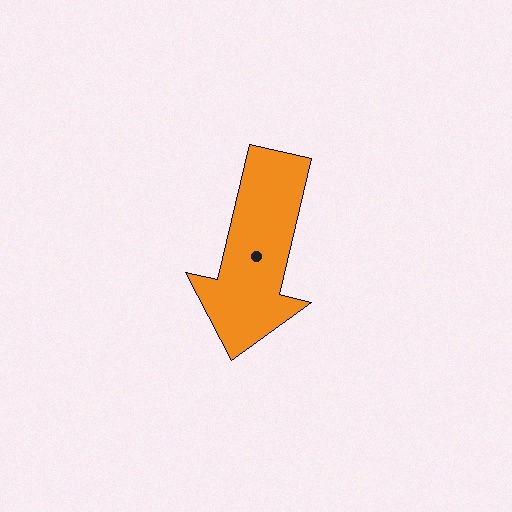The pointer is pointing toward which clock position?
Roughly 6 o'clock.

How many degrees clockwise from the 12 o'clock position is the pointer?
Approximately 193 degrees.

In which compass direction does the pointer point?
South.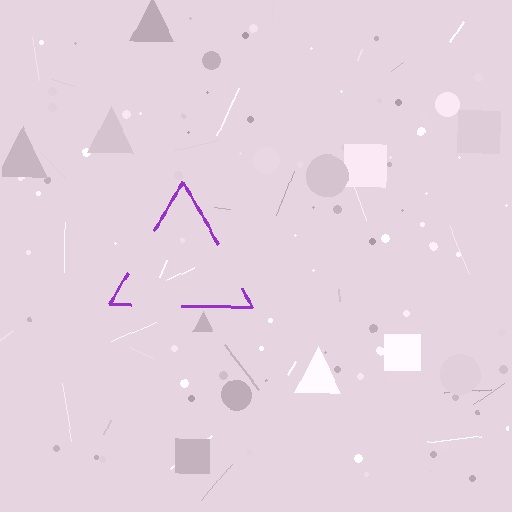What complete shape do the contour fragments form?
The contour fragments form a triangle.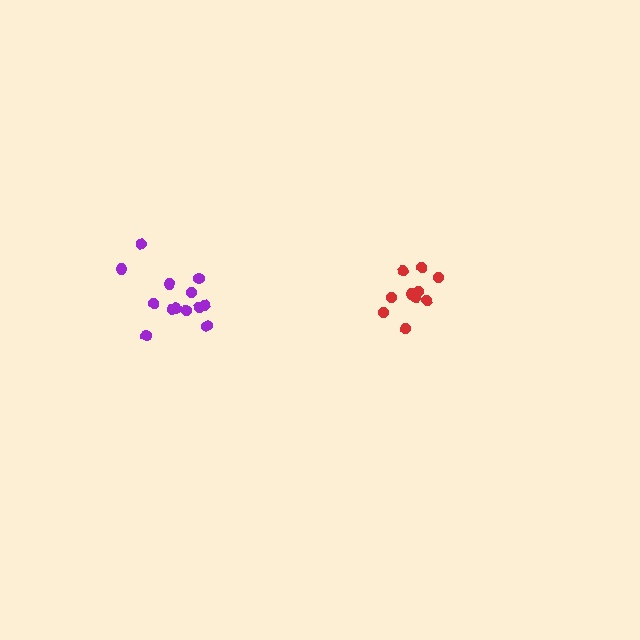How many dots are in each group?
Group 1: 10 dots, Group 2: 13 dots (23 total).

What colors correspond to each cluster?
The clusters are colored: red, purple.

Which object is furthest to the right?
The red cluster is rightmost.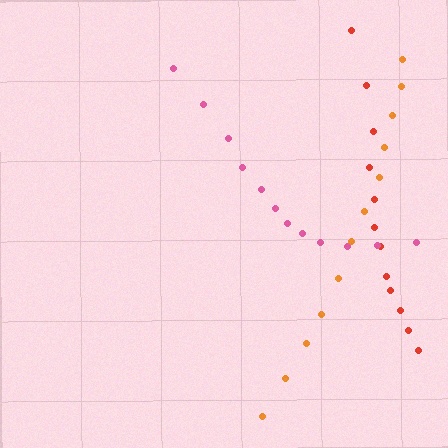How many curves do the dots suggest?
There are 3 distinct paths.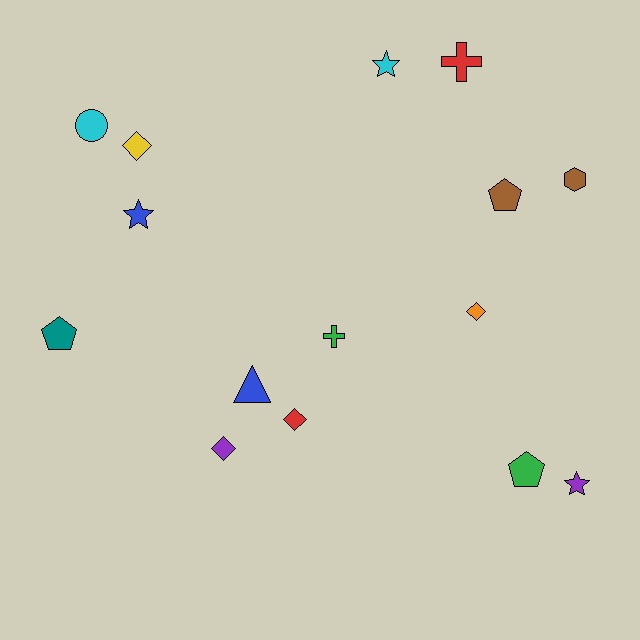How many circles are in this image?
There is 1 circle.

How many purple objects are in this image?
There are 2 purple objects.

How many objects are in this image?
There are 15 objects.